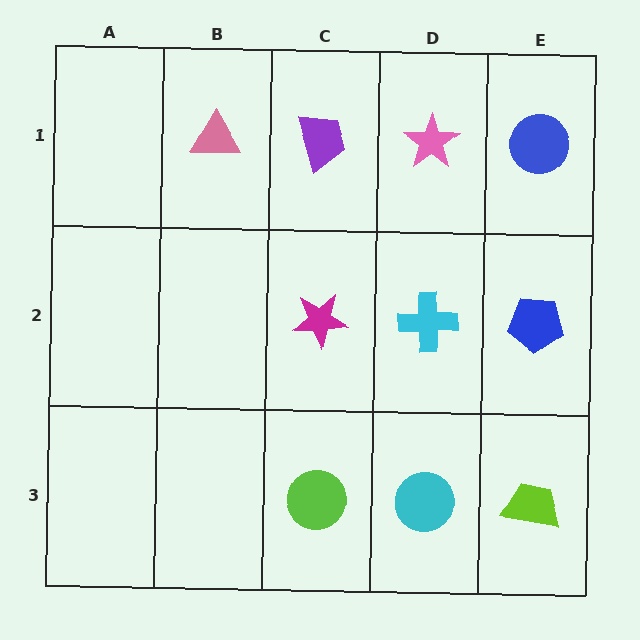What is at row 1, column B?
A pink triangle.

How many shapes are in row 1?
4 shapes.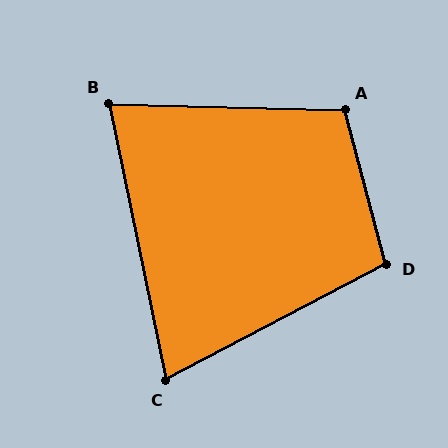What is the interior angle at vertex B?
Approximately 77 degrees (acute).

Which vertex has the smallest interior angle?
C, at approximately 74 degrees.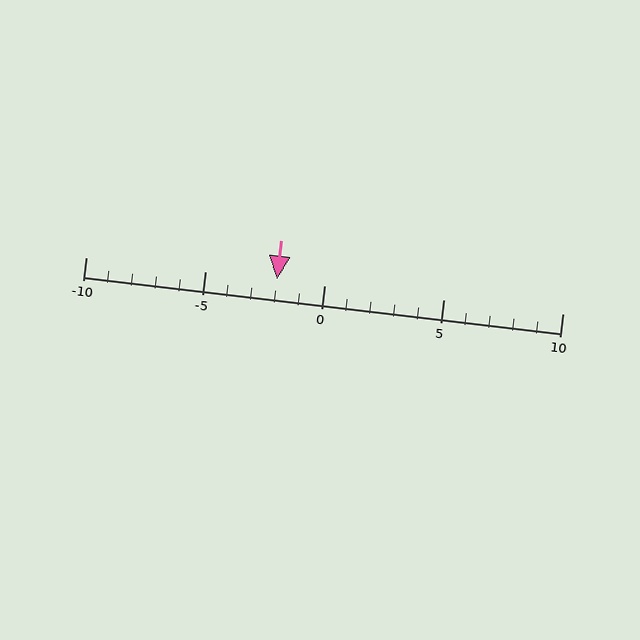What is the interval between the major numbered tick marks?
The major tick marks are spaced 5 units apart.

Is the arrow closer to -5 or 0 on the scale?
The arrow is closer to 0.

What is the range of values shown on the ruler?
The ruler shows values from -10 to 10.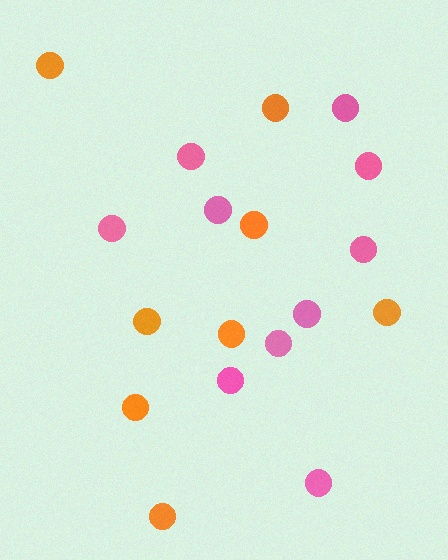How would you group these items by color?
There are 2 groups: one group of pink circles (10) and one group of orange circles (8).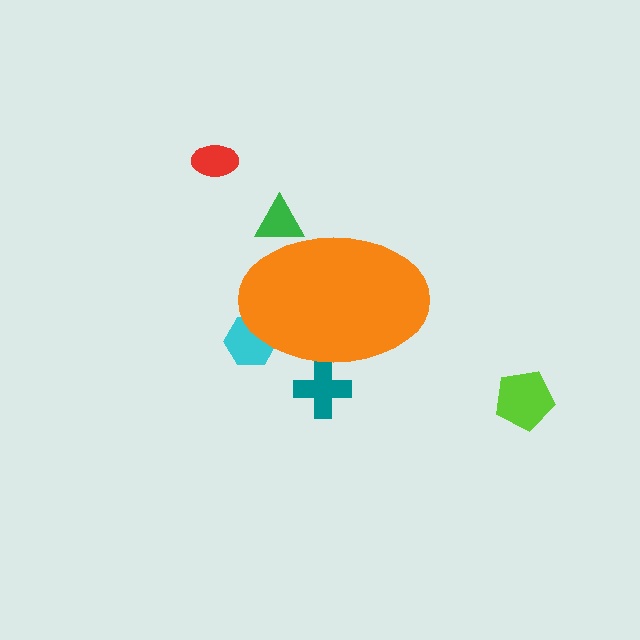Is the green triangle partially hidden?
Yes, the green triangle is partially hidden behind the orange ellipse.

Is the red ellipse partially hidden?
No, the red ellipse is fully visible.